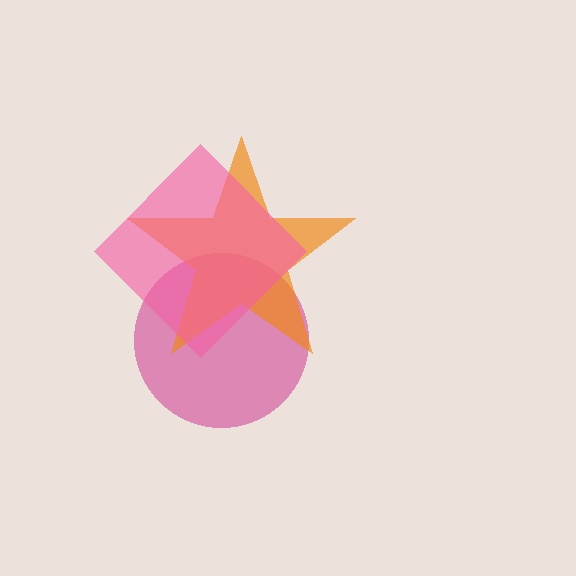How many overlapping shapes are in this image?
There are 3 overlapping shapes in the image.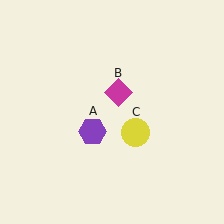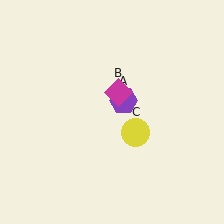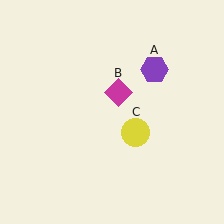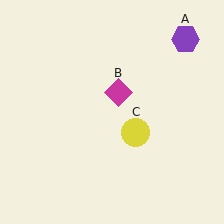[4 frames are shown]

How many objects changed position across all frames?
1 object changed position: purple hexagon (object A).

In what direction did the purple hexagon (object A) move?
The purple hexagon (object A) moved up and to the right.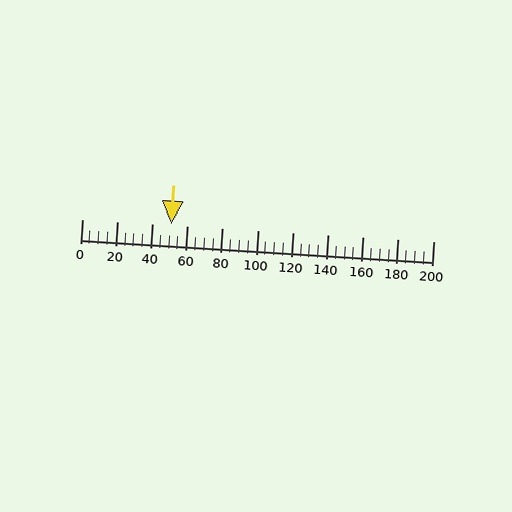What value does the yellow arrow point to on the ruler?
The yellow arrow points to approximately 51.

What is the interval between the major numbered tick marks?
The major tick marks are spaced 20 units apart.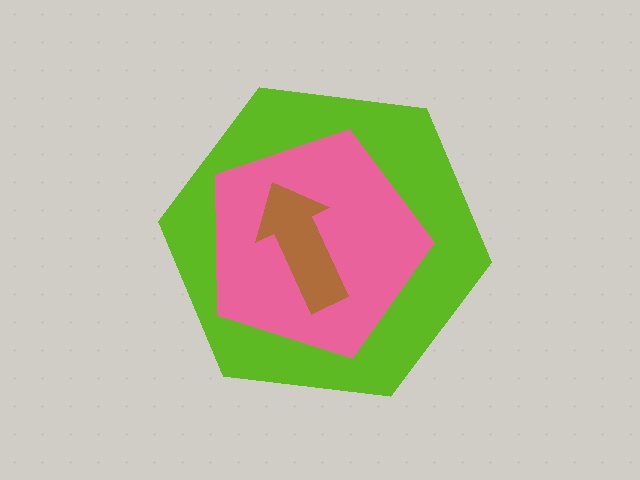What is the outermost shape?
The lime hexagon.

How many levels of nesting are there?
3.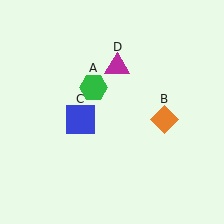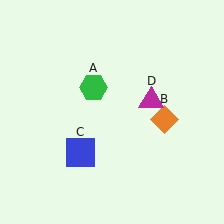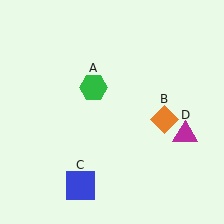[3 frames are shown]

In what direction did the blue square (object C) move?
The blue square (object C) moved down.